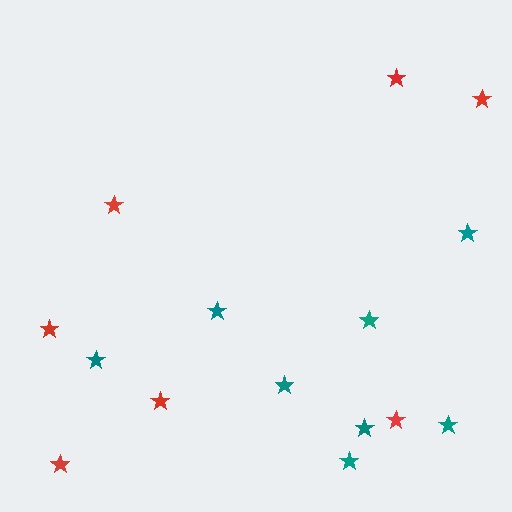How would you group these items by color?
There are 2 groups: one group of teal stars (8) and one group of red stars (7).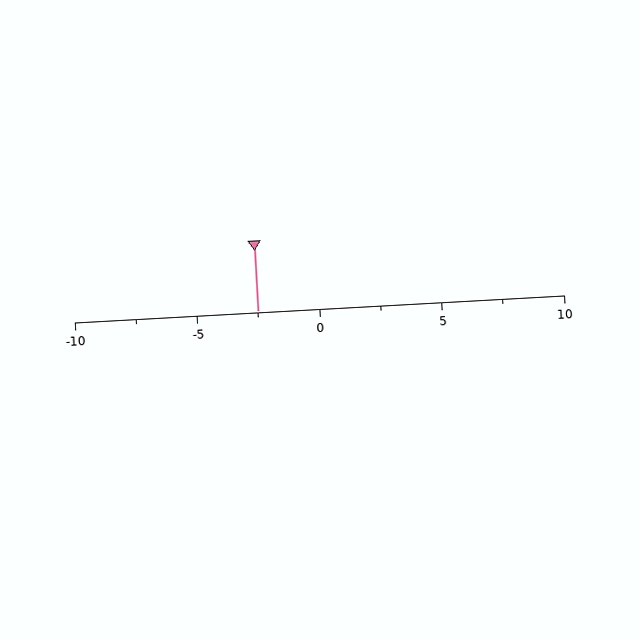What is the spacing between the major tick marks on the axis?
The major ticks are spaced 5 apart.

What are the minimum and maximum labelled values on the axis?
The axis runs from -10 to 10.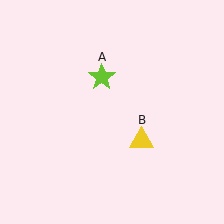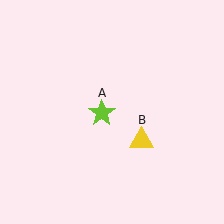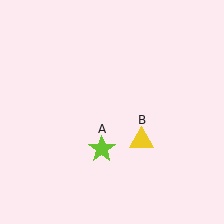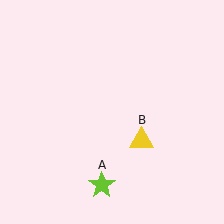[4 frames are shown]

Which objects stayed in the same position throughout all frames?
Yellow triangle (object B) remained stationary.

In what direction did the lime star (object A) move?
The lime star (object A) moved down.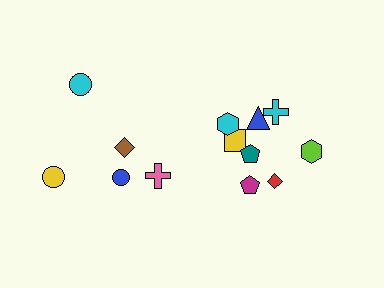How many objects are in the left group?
There are 5 objects.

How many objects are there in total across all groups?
There are 13 objects.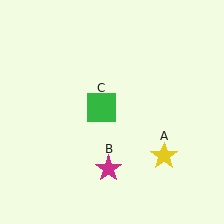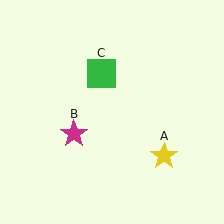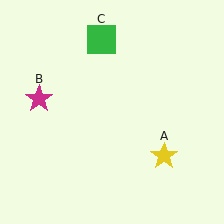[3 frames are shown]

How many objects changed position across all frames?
2 objects changed position: magenta star (object B), green square (object C).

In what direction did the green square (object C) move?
The green square (object C) moved up.